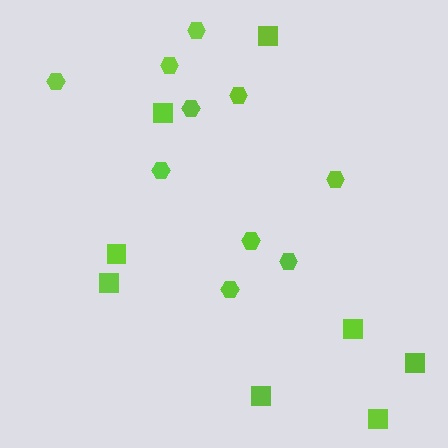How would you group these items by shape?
There are 2 groups: one group of hexagons (10) and one group of squares (8).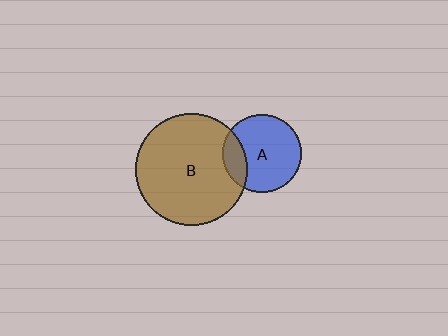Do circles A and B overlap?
Yes.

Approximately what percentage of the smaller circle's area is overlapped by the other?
Approximately 20%.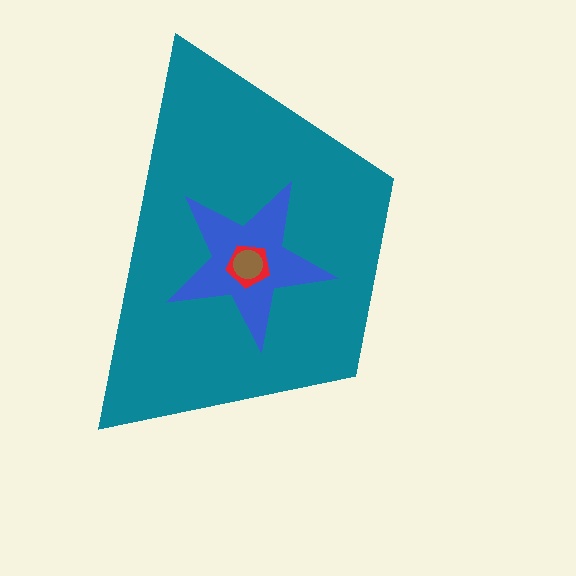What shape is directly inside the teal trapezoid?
The blue star.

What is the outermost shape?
The teal trapezoid.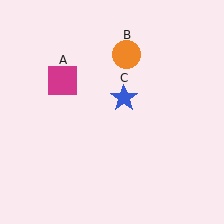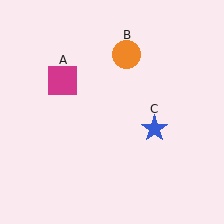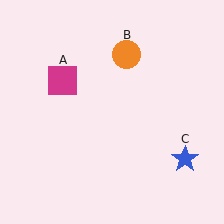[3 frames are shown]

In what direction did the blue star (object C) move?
The blue star (object C) moved down and to the right.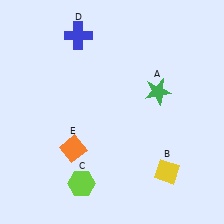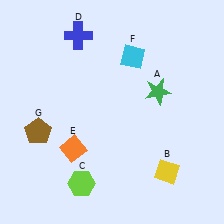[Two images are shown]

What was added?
A cyan diamond (F), a brown pentagon (G) were added in Image 2.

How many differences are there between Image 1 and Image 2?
There are 2 differences between the two images.